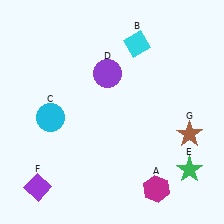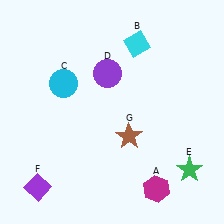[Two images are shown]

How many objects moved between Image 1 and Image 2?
2 objects moved between the two images.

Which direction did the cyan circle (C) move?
The cyan circle (C) moved up.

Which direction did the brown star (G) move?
The brown star (G) moved left.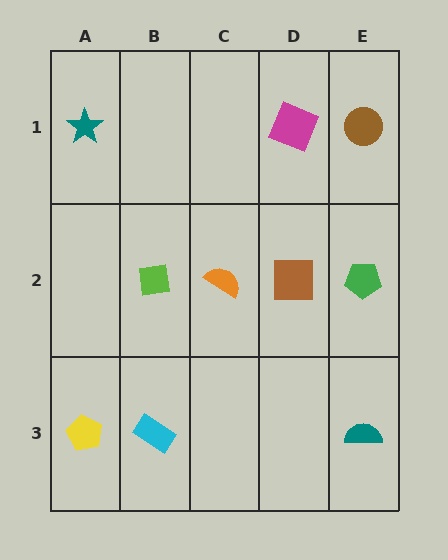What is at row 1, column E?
A brown circle.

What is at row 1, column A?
A teal star.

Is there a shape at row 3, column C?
No, that cell is empty.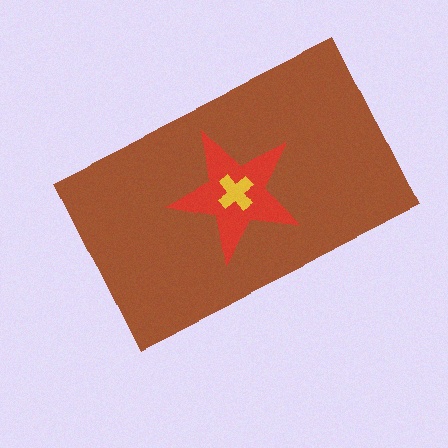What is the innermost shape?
The yellow cross.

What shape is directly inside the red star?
The yellow cross.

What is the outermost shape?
The brown rectangle.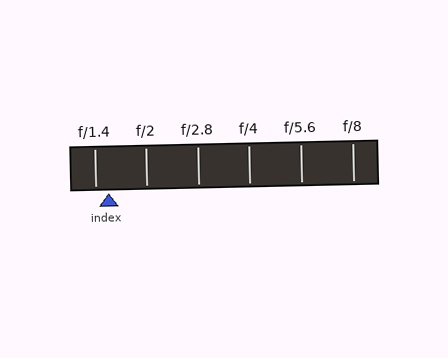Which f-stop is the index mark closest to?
The index mark is closest to f/1.4.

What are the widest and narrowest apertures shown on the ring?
The widest aperture shown is f/1.4 and the narrowest is f/8.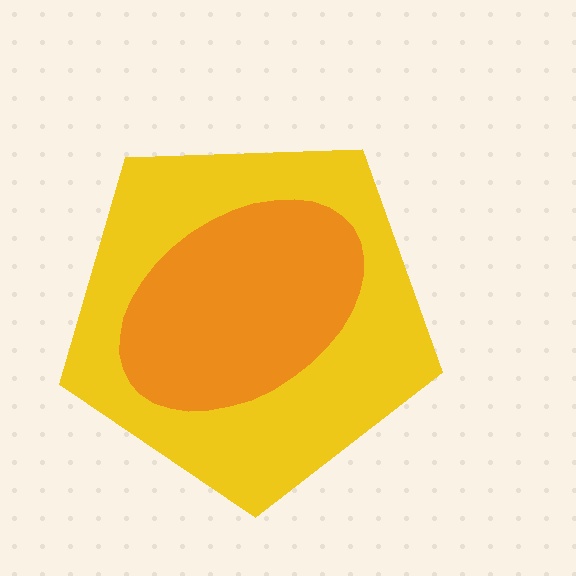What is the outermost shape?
The yellow pentagon.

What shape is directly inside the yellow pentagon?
The orange ellipse.